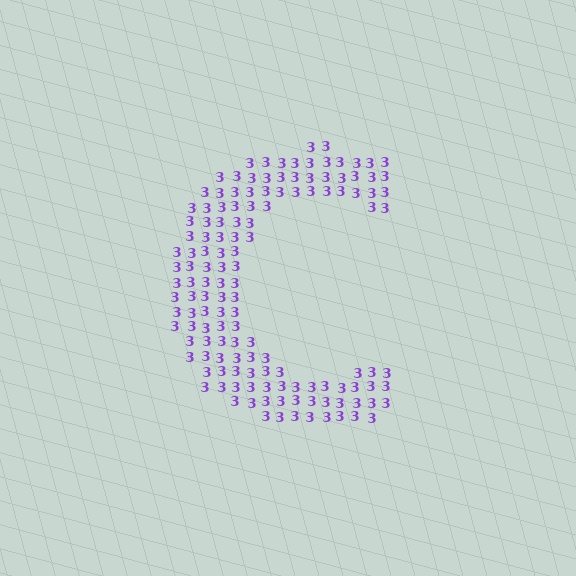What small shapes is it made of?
It is made of small digit 3's.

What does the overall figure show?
The overall figure shows the letter C.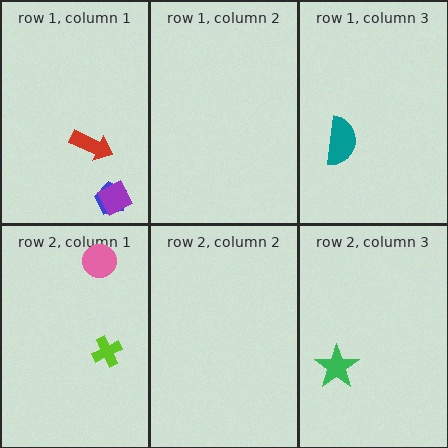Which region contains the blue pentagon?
The row 1, column 1 region.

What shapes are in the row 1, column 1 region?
The blue pentagon, the purple diamond, the red arrow.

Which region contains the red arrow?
The row 1, column 1 region.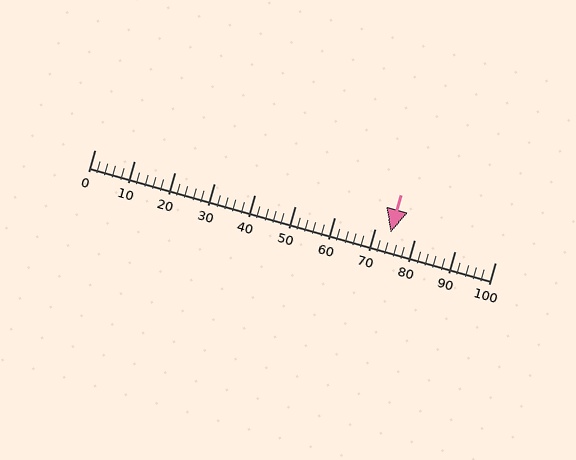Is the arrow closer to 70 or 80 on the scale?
The arrow is closer to 70.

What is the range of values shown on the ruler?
The ruler shows values from 0 to 100.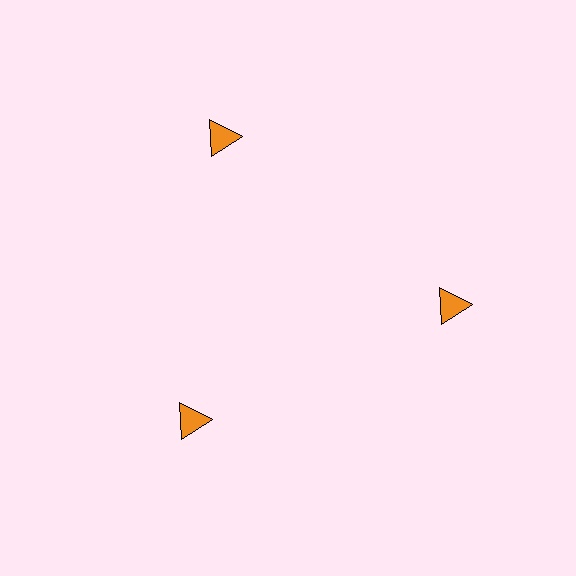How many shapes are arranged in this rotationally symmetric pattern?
There are 3 shapes, arranged in 3 groups of 1.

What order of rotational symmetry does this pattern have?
This pattern has 3-fold rotational symmetry.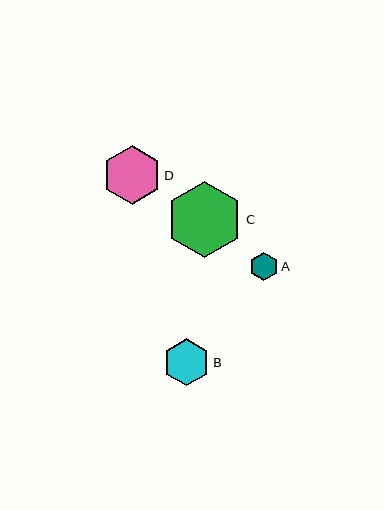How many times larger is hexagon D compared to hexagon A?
Hexagon D is approximately 2.0 times the size of hexagon A.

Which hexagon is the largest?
Hexagon C is the largest with a size of approximately 76 pixels.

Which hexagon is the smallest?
Hexagon A is the smallest with a size of approximately 29 pixels.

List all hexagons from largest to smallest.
From largest to smallest: C, D, B, A.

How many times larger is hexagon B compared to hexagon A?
Hexagon B is approximately 1.6 times the size of hexagon A.